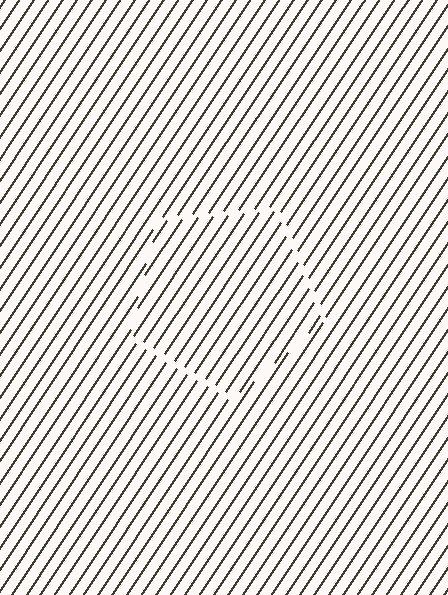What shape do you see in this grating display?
An illusory pentagon. The interior of the shape contains the same grating, shifted by half a period — the contour is defined by the phase discontinuity where line-ends from the inner and outer gratings abut.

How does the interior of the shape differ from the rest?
The interior of the shape contains the same grating, shifted by half a period — the contour is defined by the phase discontinuity where line-ends from the inner and outer gratings abut.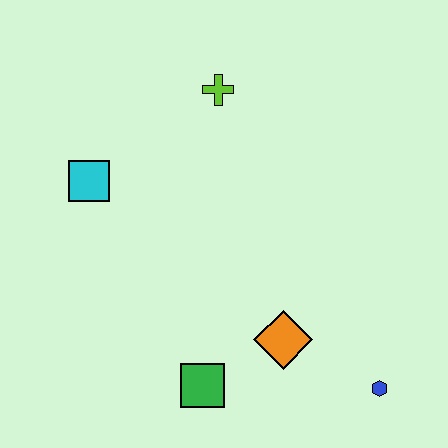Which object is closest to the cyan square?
The lime cross is closest to the cyan square.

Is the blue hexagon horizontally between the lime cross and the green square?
No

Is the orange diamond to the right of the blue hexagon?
No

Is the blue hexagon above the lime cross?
No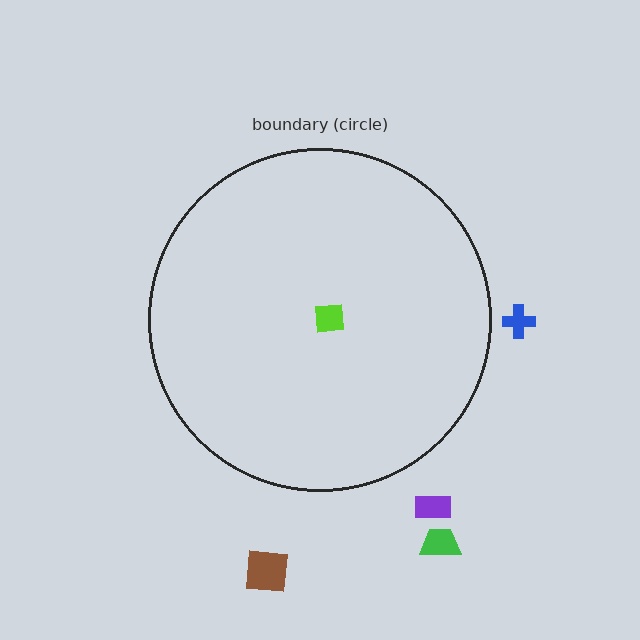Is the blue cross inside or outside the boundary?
Outside.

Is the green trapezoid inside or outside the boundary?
Outside.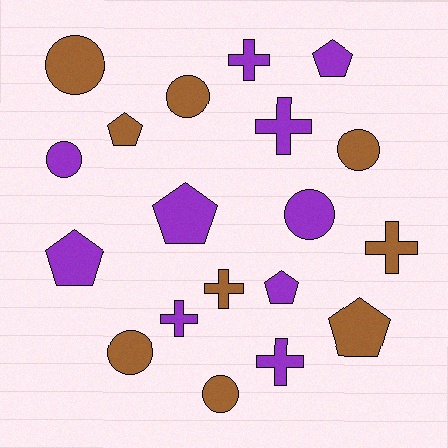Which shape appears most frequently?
Circle, with 7 objects.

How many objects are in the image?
There are 19 objects.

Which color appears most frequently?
Purple, with 10 objects.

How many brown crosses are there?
There are 2 brown crosses.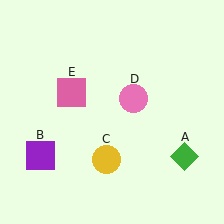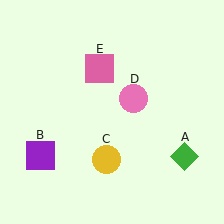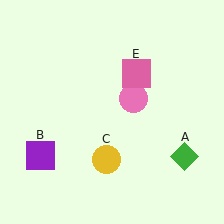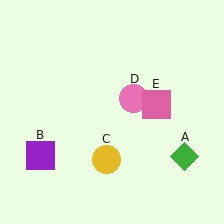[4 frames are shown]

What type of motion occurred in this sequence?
The pink square (object E) rotated clockwise around the center of the scene.